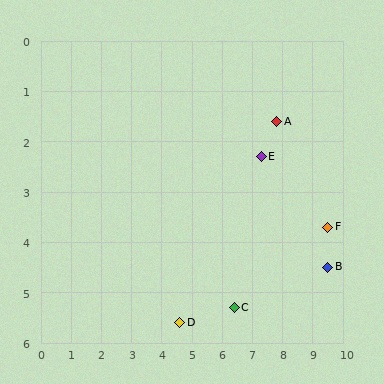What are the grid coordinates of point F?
Point F is at approximately (9.5, 3.7).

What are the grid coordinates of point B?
Point B is at approximately (9.5, 4.5).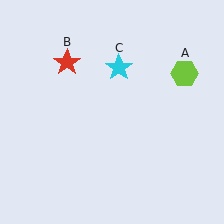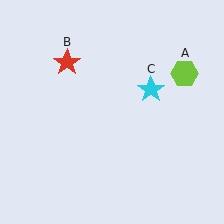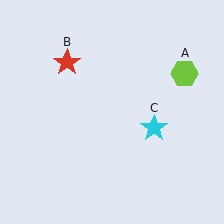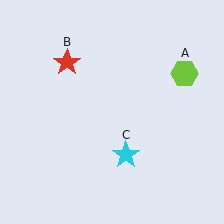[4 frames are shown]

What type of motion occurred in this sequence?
The cyan star (object C) rotated clockwise around the center of the scene.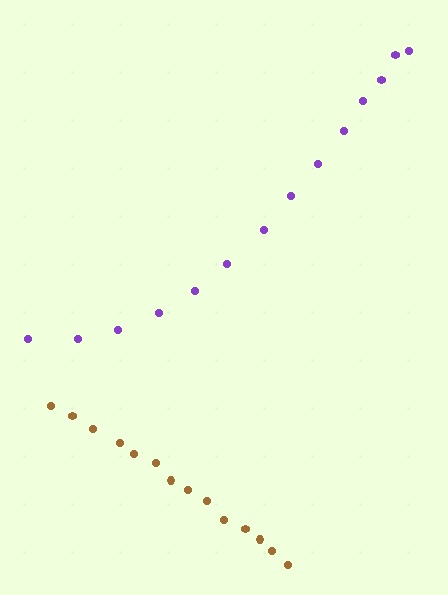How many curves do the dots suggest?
There are 2 distinct paths.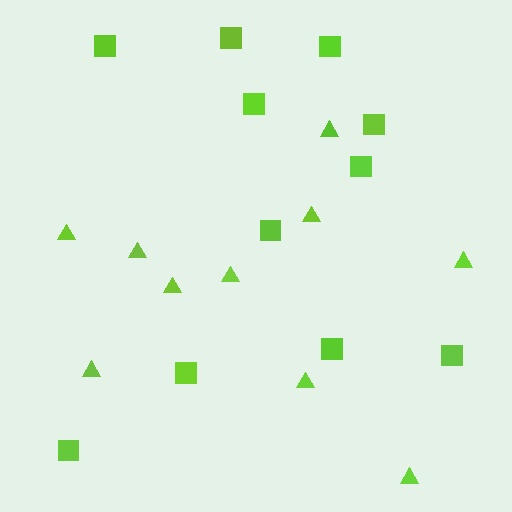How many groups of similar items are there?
There are 2 groups: one group of triangles (10) and one group of squares (11).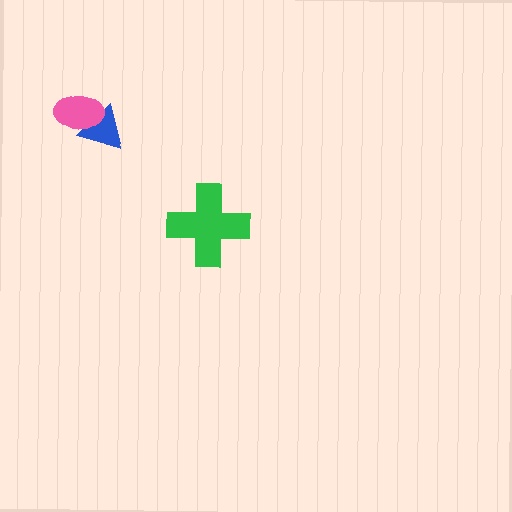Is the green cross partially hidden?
No, no other shape covers it.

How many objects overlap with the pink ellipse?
1 object overlaps with the pink ellipse.